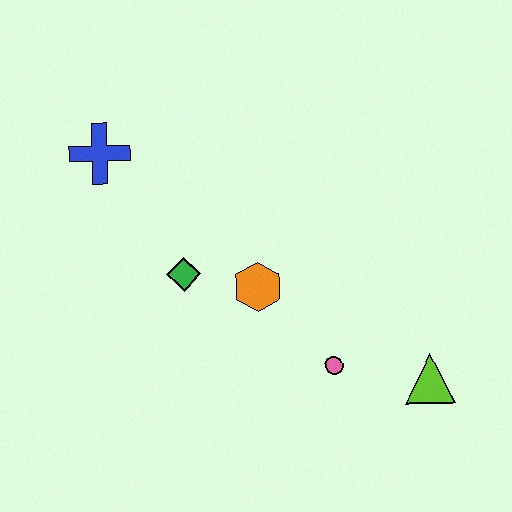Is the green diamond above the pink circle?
Yes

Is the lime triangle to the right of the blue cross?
Yes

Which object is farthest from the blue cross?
The lime triangle is farthest from the blue cross.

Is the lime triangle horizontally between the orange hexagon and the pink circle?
No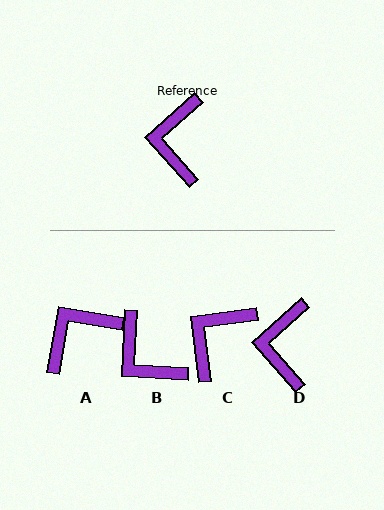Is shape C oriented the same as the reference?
No, it is off by about 34 degrees.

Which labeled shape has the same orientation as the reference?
D.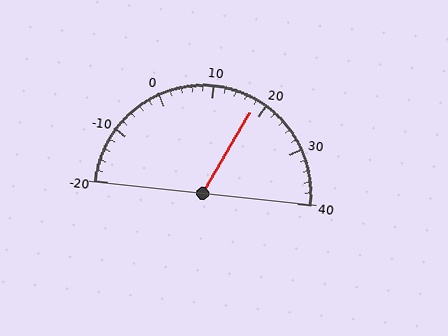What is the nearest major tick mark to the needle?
The nearest major tick mark is 20.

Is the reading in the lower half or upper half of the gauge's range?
The reading is in the upper half of the range (-20 to 40).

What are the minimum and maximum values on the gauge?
The gauge ranges from -20 to 40.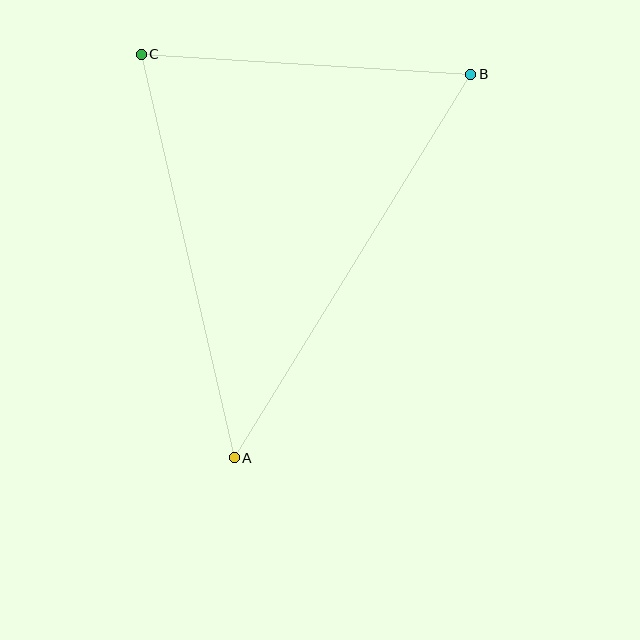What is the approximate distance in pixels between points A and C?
The distance between A and C is approximately 414 pixels.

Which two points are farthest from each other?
Points A and B are farthest from each other.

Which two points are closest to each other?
Points B and C are closest to each other.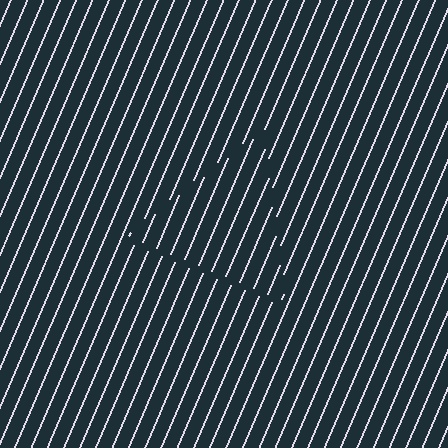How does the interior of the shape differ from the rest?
The interior of the shape contains the same grating, shifted by half a period — the contour is defined by the phase discontinuity where line-ends from the inner and outer gratings abut.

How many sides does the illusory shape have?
3 sides — the line-ends trace a triangle.